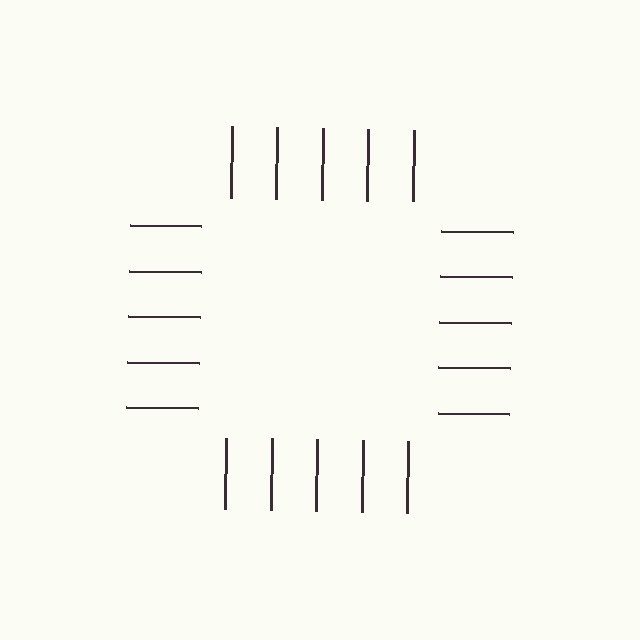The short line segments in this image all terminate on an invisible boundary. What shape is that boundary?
An illusory square — the line segments terminate on its edges but no continuous stroke is drawn.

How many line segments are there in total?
20 — 5 along each of the 4 edges.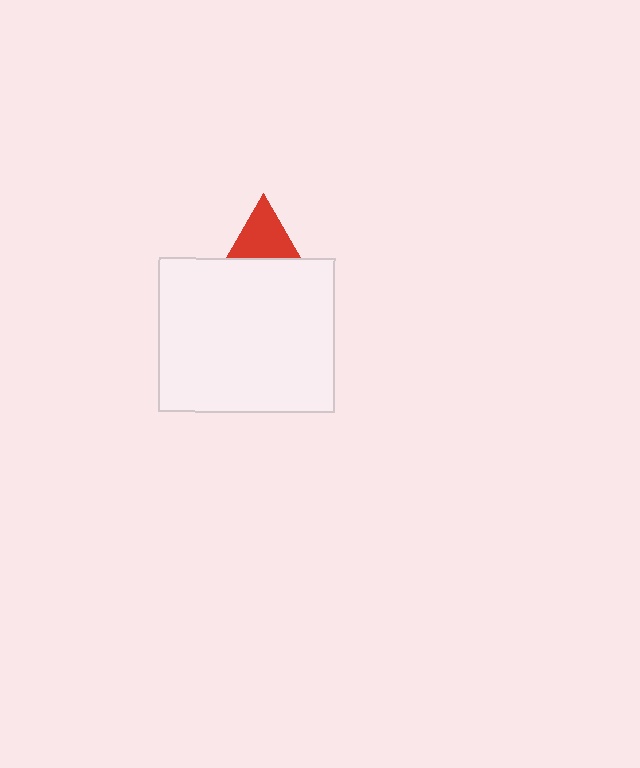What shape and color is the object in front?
The object in front is a white rectangle.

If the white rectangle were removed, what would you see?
You would see the complete red triangle.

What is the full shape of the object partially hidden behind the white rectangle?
The partially hidden object is a red triangle.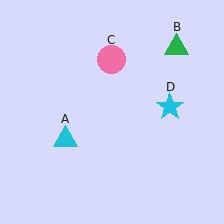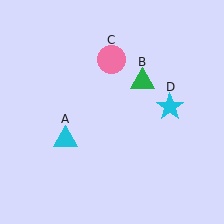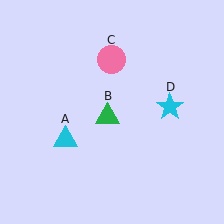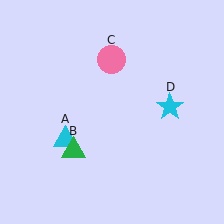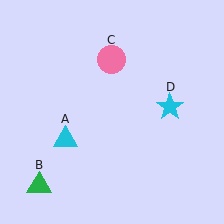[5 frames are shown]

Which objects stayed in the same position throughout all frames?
Cyan triangle (object A) and pink circle (object C) and cyan star (object D) remained stationary.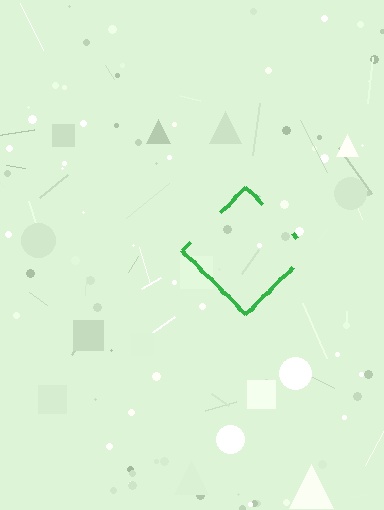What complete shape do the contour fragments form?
The contour fragments form a diamond.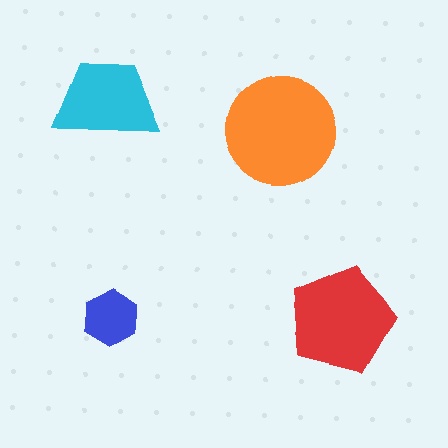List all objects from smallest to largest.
The blue hexagon, the cyan trapezoid, the red pentagon, the orange circle.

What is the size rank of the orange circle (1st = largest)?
1st.